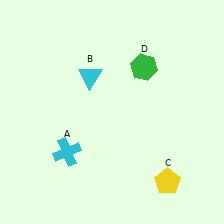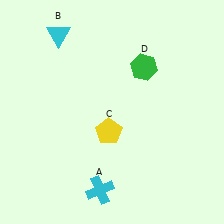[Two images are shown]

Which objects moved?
The objects that moved are: the cyan cross (A), the cyan triangle (B), the yellow pentagon (C).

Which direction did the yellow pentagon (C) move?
The yellow pentagon (C) moved left.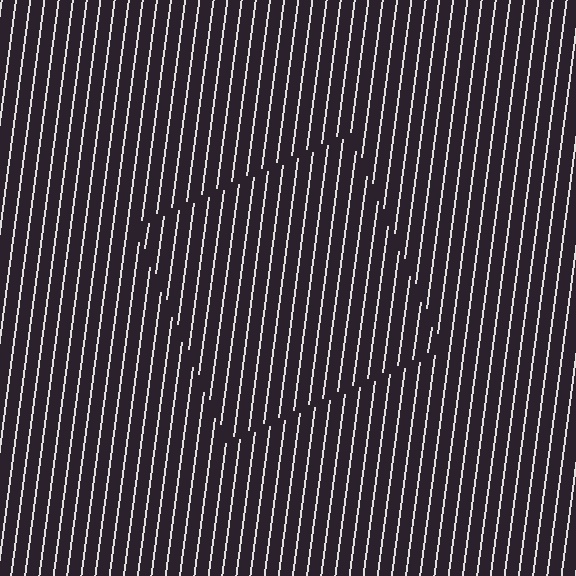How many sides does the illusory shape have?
4 sides — the line-ends trace a square.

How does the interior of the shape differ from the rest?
The interior of the shape contains the same grating, shifted by half a period — the contour is defined by the phase discontinuity where line-ends from the inner and outer gratings abut.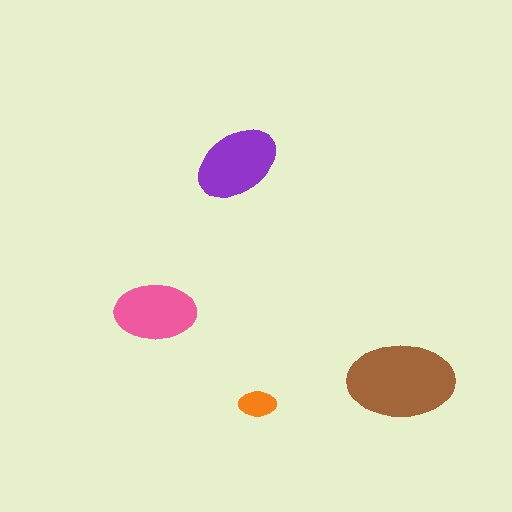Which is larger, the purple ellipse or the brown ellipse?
The brown one.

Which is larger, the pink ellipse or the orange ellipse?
The pink one.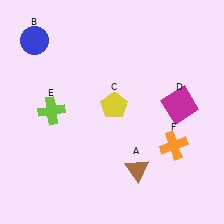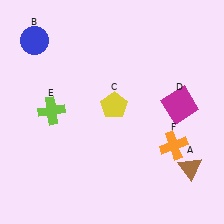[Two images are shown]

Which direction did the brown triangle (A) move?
The brown triangle (A) moved right.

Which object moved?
The brown triangle (A) moved right.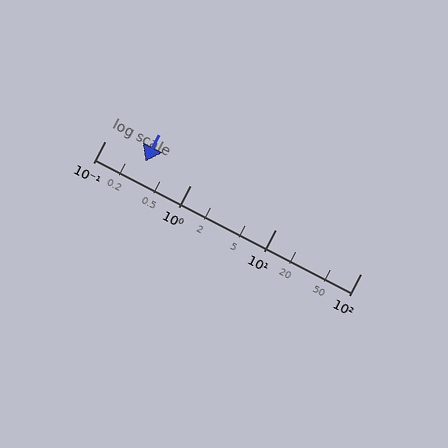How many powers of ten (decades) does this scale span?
The scale spans 3 decades, from 0.1 to 100.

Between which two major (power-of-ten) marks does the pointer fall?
The pointer is between 0.1 and 1.